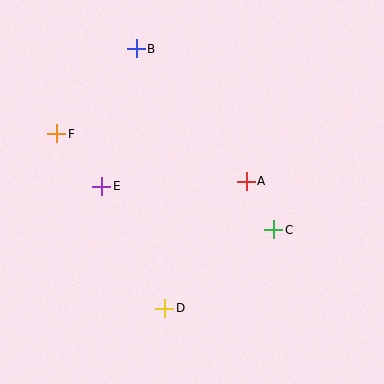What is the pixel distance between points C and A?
The distance between C and A is 56 pixels.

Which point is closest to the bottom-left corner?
Point D is closest to the bottom-left corner.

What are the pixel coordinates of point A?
Point A is at (246, 181).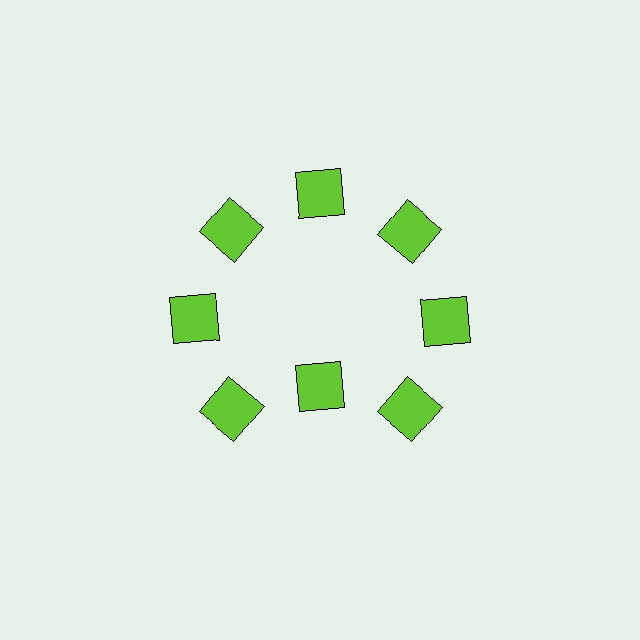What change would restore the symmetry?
The symmetry would be restored by moving it outward, back onto the ring so that all 8 squares sit at equal angles and equal distance from the center.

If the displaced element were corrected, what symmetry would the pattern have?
It would have 8-fold rotational symmetry — the pattern would map onto itself every 45 degrees.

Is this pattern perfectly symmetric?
No. The 8 lime squares are arranged in a ring, but one element near the 6 o'clock position is pulled inward toward the center, breaking the 8-fold rotational symmetry.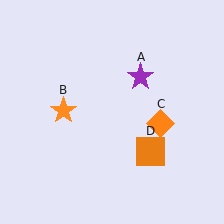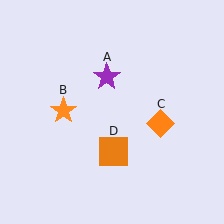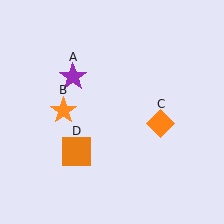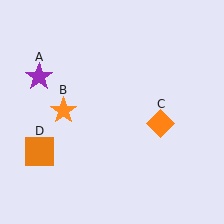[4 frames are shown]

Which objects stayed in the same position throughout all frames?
Orange star (object B) and orange diamond (object C) remained stationary.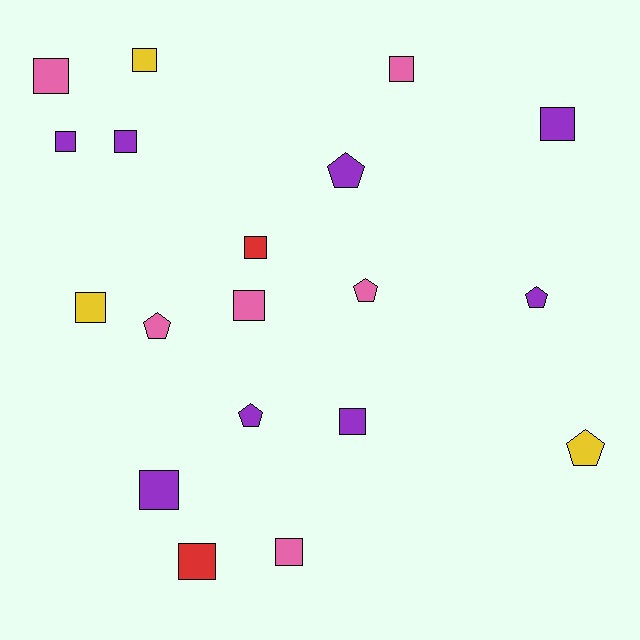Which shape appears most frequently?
Square, with 13 objects.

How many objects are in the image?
There are 19 objects.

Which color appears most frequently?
Purple, with 8 objects.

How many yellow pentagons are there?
There is 1 yellow pentagon.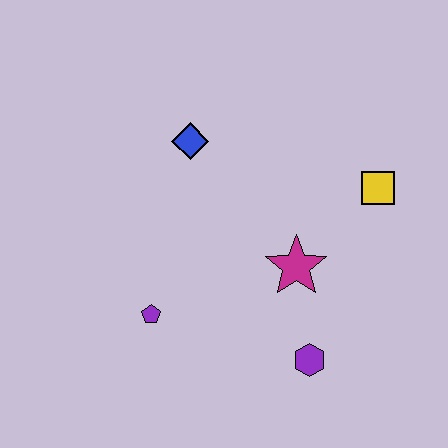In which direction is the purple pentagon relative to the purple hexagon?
The purple pentagon is to the left of the purple hexagon.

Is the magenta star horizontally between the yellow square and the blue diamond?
Yes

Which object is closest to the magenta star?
The purple hexagon is closest to the magenta star.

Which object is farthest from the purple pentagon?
The yellow square is farthest from the purple pentagon.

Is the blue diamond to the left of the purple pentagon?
No